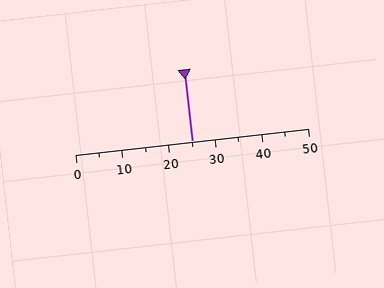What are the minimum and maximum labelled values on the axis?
The axis runs from 0 to 50.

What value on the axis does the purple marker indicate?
The marker indicates approximately 25.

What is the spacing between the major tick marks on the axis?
The major ticks are spaced 10 apart.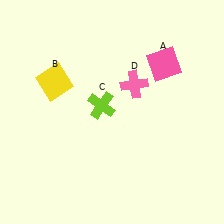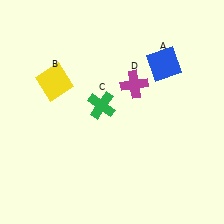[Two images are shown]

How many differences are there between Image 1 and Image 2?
There are 3 differences between the two images.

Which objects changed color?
A changed from pink to blue. C changed from lime to green. D changed from pink to magenta.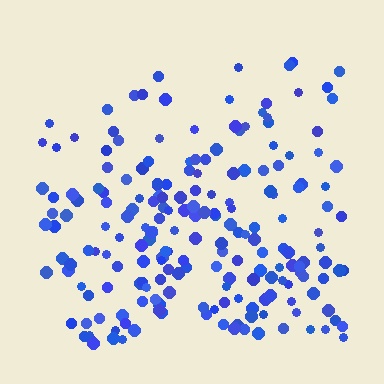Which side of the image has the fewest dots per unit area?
The top.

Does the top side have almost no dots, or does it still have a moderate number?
Still a moderate number, just noticeably fewer than the bottom.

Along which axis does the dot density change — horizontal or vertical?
Vertical.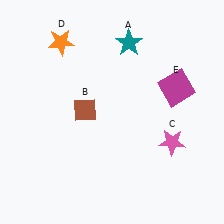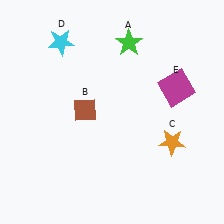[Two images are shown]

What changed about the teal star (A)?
In Image 1, A is teal. In Image 2, it changed to green.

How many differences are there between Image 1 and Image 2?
There are 3 differences between the two images.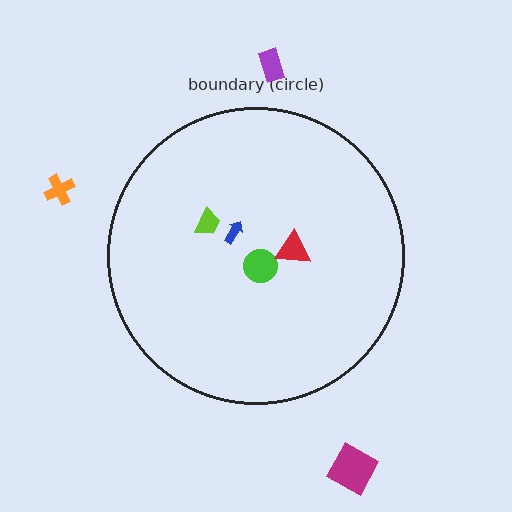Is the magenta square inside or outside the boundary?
Outside.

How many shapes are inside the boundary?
4 inside, 3 outside.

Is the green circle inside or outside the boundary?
Inside.